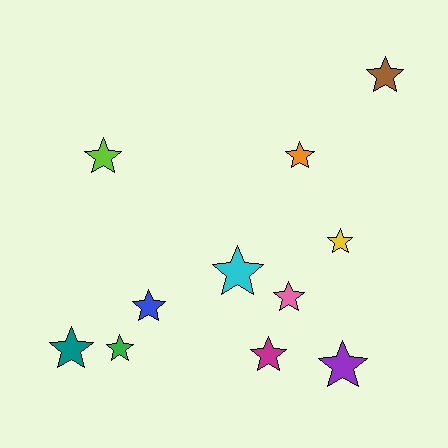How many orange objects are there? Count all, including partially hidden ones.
There is 1 orange object.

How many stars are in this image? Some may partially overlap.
There are 11 stars.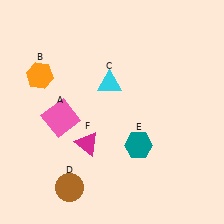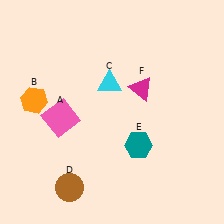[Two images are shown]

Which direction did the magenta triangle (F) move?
The magenta triangle (F) moved up.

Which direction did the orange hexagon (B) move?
The orange hexagon (B) moved down.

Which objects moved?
The objects that moved are: the orange hexagon (B), the magenta triangle (F).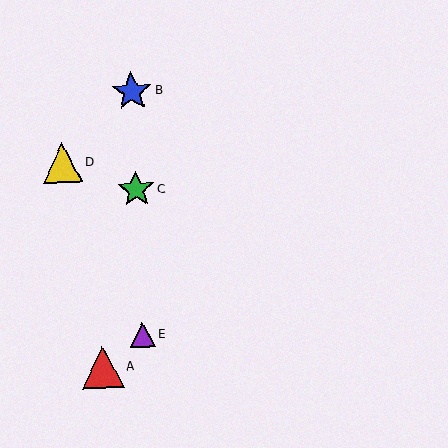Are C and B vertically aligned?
Yes, both are at x≈136.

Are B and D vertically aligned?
No, B is at x≈132 and D is at x≈62.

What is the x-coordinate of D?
Object D is at x≈62.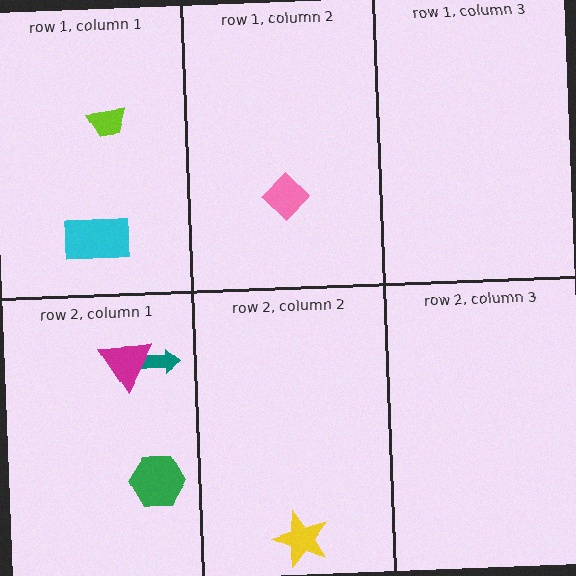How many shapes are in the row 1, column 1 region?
2.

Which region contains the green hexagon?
The row 2, column 1 region.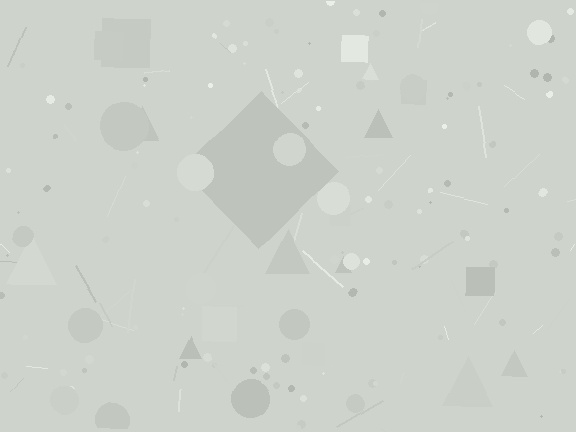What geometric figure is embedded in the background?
A diamond is embedded in the background.